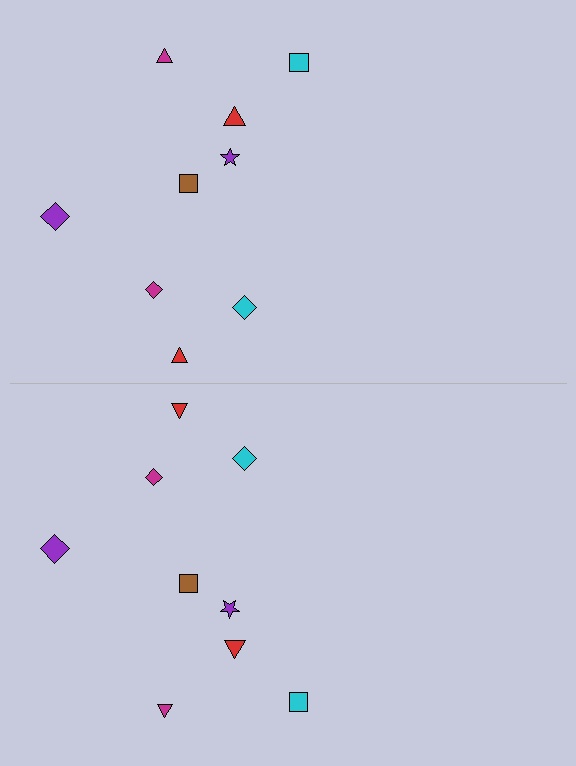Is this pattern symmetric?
Yes, this pattern has bilateral (reflection) symmetry.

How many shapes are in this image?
There are 18 shapes in this image.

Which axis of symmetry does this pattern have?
The pattern has a horizontal axis of symmetry running through the center of the image.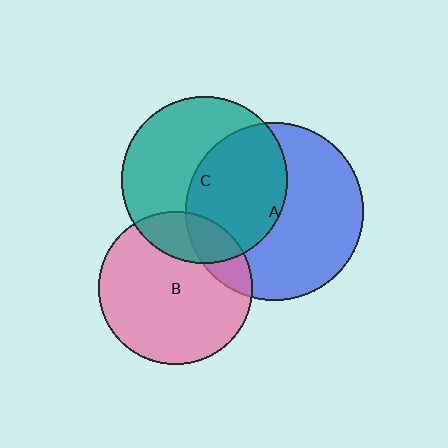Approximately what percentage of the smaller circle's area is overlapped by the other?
Approximately 15%.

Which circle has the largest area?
Circle A (blue).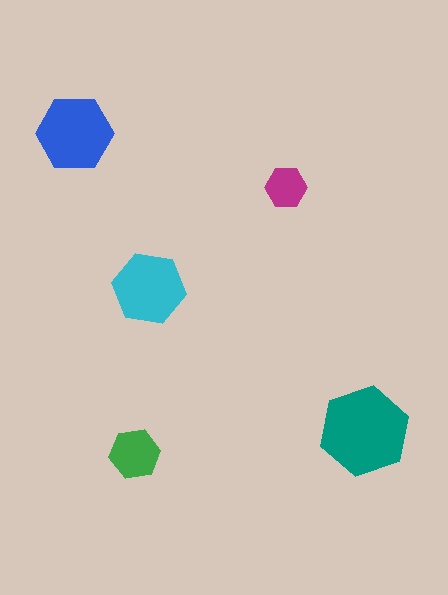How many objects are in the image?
There are 5 objects in the image.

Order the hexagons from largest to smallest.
the teal one, the blue one, the cyan one, the green one, the magenta one.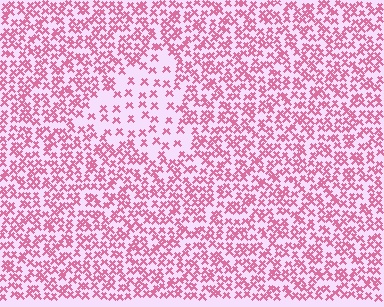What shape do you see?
I see a triangle.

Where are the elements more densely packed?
The elements are more densely packed outside the triangle boundary.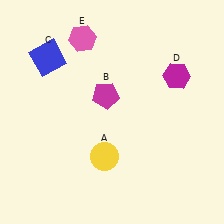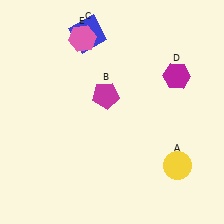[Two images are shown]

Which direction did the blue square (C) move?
The blue square (C) moved right.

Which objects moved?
The objects that moved are: the yellow circle (A), the blue square (C).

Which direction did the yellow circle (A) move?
The yellow circle (A) moved right.